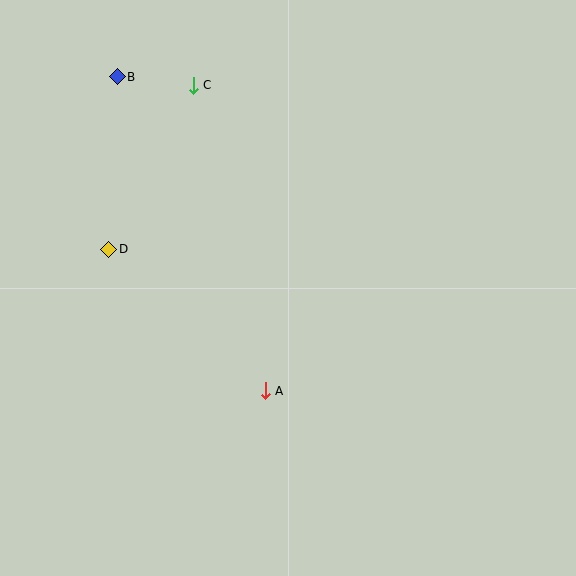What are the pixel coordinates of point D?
Point D is at (109, 249).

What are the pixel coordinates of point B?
Point B is at (117, 77).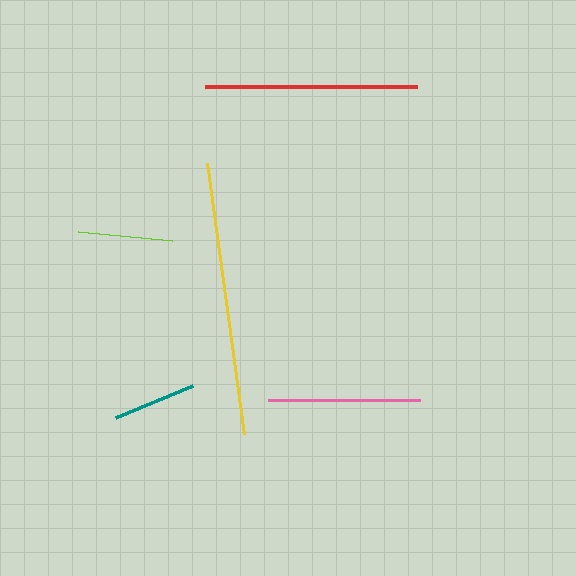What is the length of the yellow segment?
The yellow segment is approximately 274 pixels long.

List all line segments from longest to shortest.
From longest to shortest: yellow, red, pink, lime, teal.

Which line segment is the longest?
The yellow line is the longest at approximately 274 pixels.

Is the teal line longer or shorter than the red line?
The red line is longer than the teal line.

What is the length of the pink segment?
The pink segment is approximately 152 pixels long.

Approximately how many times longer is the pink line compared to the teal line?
The pink line is approximately 1.8 times the length of the teal line.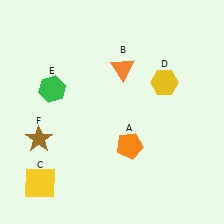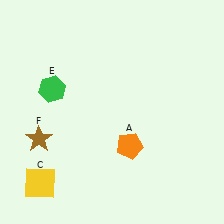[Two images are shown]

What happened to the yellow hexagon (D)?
The yellow hexagon (D) was removed in Image 2. It was in the top-right area of Image 1.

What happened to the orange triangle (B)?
The orange triangle (B) was removed in Image 2. It was in the top-right area of Image 1.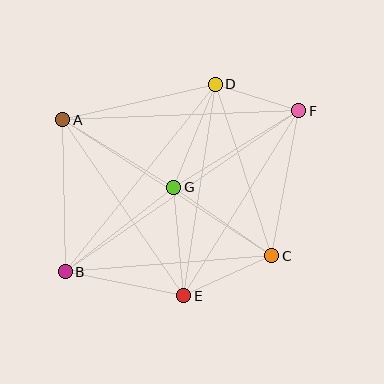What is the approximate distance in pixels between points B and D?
The distance between B and D is approximately 240 pixels.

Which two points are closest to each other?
Points D and F are closest to each other.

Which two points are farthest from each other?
Points B and F are farthest from each other.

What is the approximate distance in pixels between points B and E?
The distance between B and E is approximately 121 pixels.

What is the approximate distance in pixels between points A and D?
The distance between A and D is approximately 157 pixels.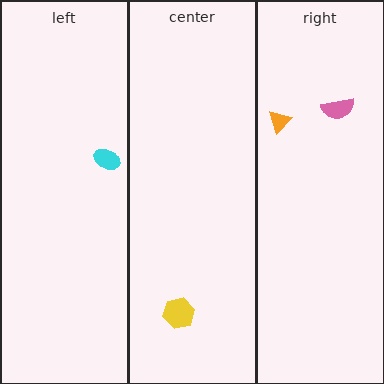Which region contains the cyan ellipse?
The left region.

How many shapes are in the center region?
1.